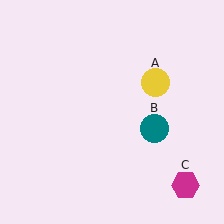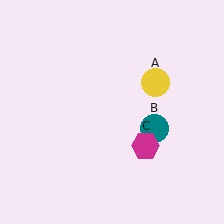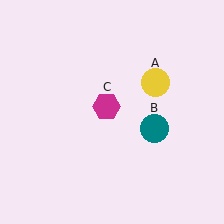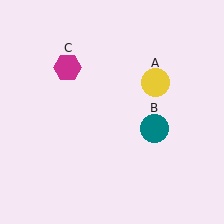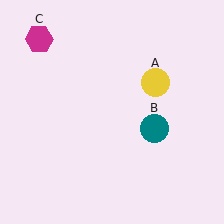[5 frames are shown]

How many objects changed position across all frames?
1 object changed position: magenta hexagon (object C).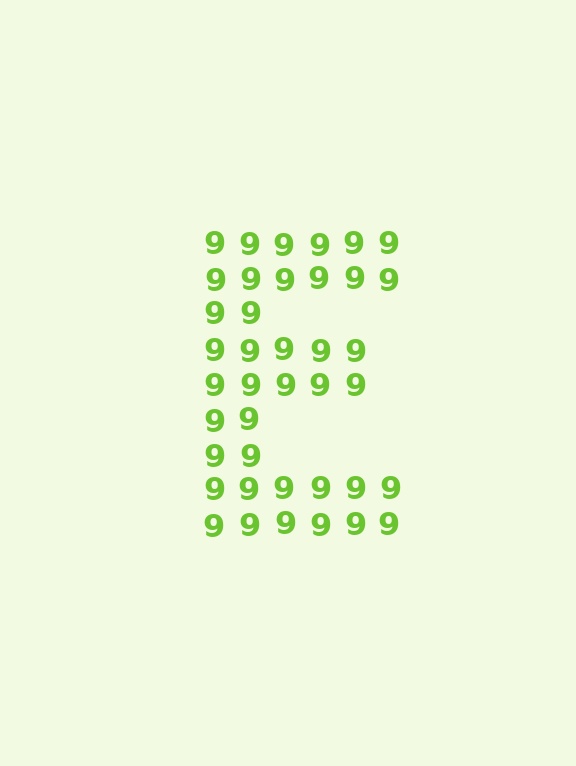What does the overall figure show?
The overall figure shows the letter E.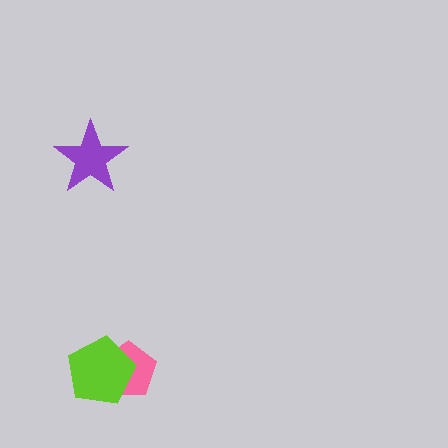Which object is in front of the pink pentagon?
The lime pentagon is in front of the pink pentagon.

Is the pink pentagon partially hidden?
Yes, it is partially covered by another shape.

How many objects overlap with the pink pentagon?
1 object overlaps with the pink pentagon.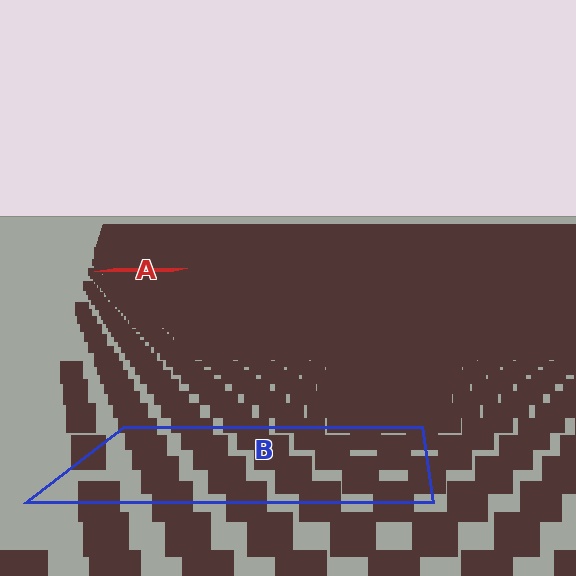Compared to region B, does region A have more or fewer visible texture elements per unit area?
Region A has more texture elements per unit area — they are packed more densely because it is farther away.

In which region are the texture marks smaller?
The texture marks are smaller in region A, because it is farther away.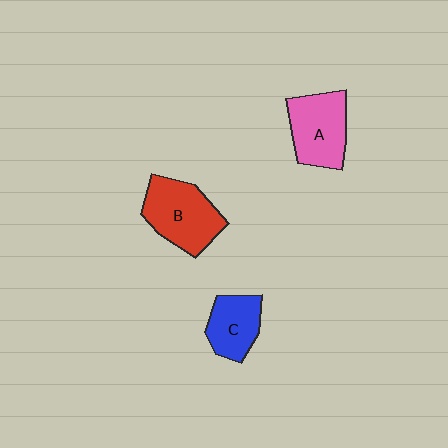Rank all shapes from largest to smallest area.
From largest to smallest: B (red), A (pink), C (blue).